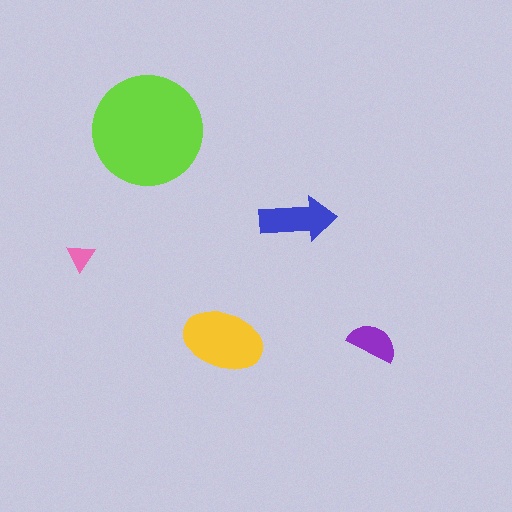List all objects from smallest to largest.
The pink triangle, the purple semicircle, the blue arrow, the yellow ellipse, the lime circle.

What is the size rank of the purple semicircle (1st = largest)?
4th.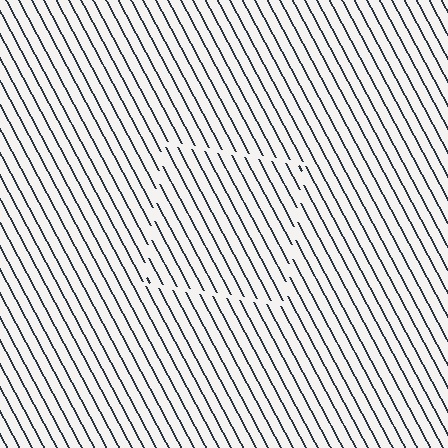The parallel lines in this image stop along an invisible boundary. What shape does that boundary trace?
An illusory square. The interior of the shape contains the same grating, shifted by half a period — the contour is defined by the phase discontinuity where line-ends from the inner and outer gratings abut.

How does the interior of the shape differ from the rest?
The interior of the shape contains the same grating, shifted by half a period — the contour is defined by the phase discontinuity where line-ends from the inner and outer gratings abut.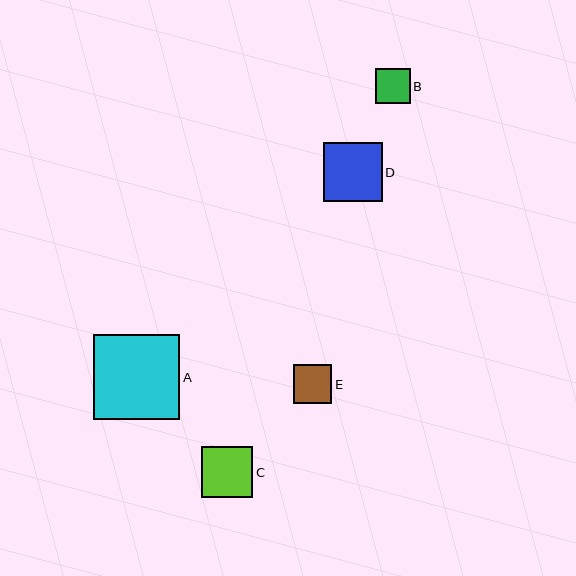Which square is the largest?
Square A is the largest with a size of approximately 86 pixels.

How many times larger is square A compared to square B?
Square A is approximately 2.5 times the size of square B.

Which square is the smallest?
Square B is the smallest with a size of approximately 35 pixels.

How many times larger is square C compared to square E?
Square C is approximately 1.3 times the size of square E.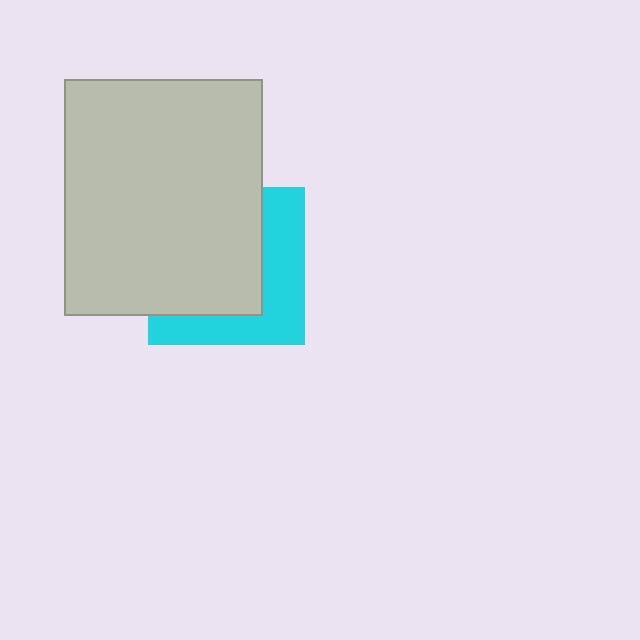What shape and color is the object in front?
The object in front is a light gray rectangle.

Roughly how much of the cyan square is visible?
A small part of it is visible (roughly 41%).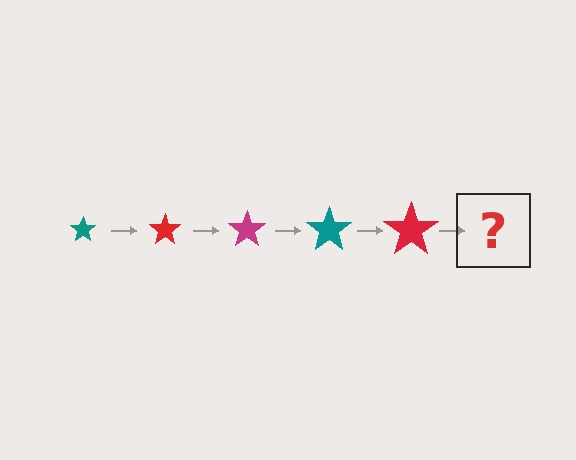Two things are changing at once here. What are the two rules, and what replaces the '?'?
The two rules are that the star grows larger each step and the color cycles through teal, red, and magenta. The '?' should be a magenta star, larger than the previous one.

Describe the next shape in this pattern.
It should be a magenta star, larger than the previous one.